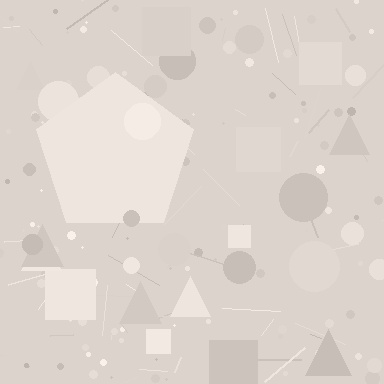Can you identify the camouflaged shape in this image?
The camouflaged shape is a pentagon.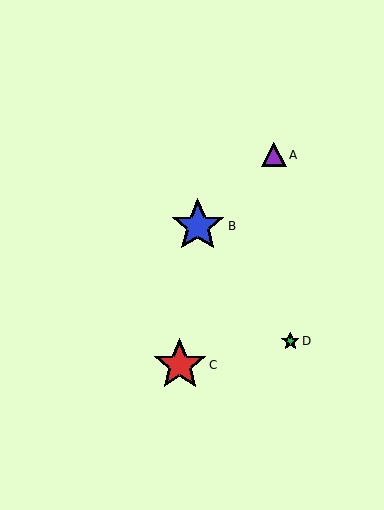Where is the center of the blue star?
The center of the blue star is at (198, 226).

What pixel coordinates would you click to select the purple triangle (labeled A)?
Click at (274, 155) to select the purple triangle A.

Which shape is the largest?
The blue star (labeled B) is the largest.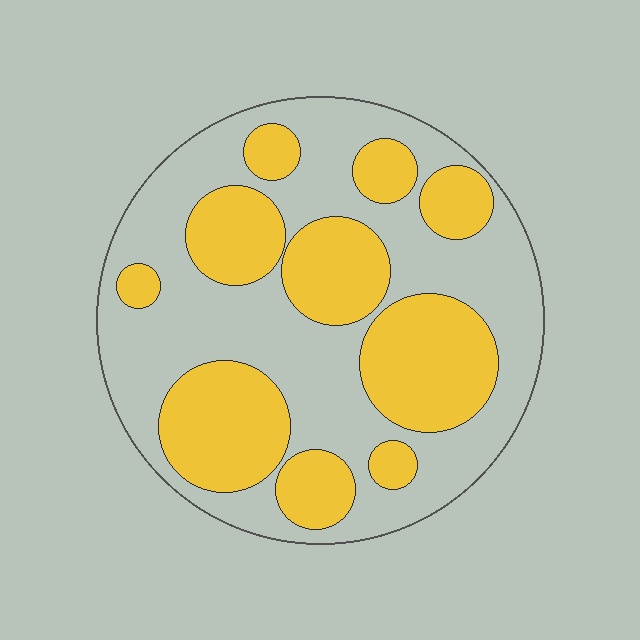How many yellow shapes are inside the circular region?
10.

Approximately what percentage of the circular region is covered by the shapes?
Approximately 40%.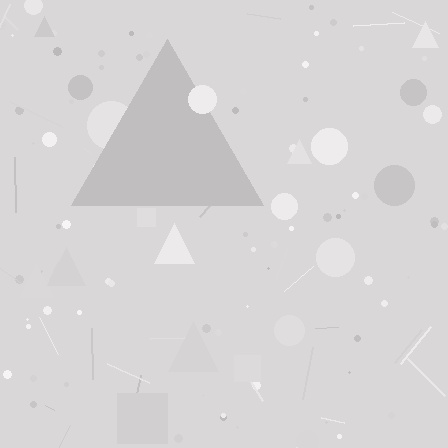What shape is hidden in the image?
A triangle is hidden in the image.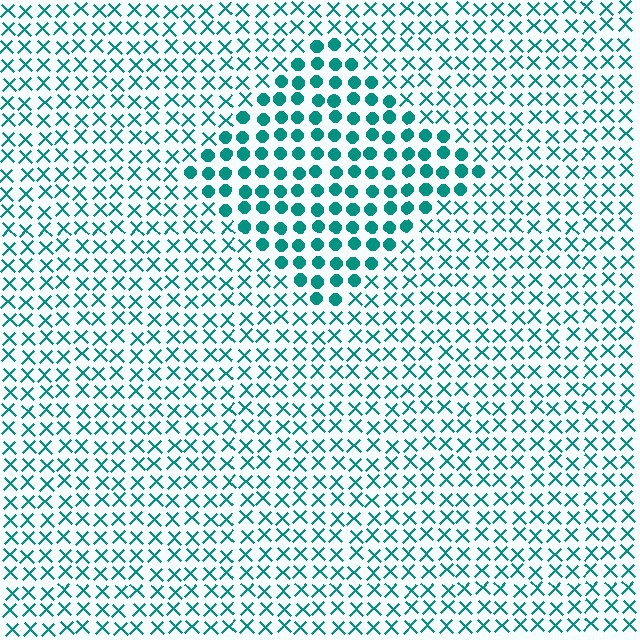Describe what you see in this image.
The image is filled with small teal elements arranged in a uniform grid. A diamond-shaped region contains circles, while the surrounding area contains X marks. The boundary is defined purely by the change in element shape.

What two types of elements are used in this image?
The image uses circles inside the diamond region and X marks outside it.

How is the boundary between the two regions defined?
The boundary is defined by a change in element shape: circles inside vs. X marks outside. All elements share the same color and spacing.